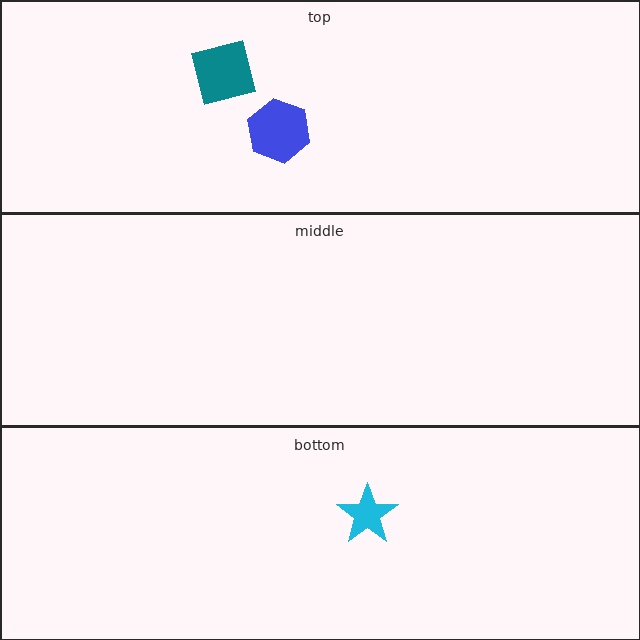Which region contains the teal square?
The top region.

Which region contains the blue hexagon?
The top region.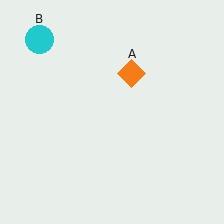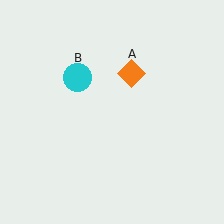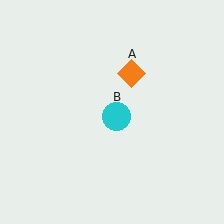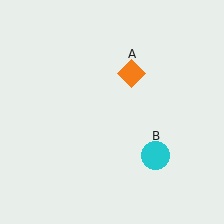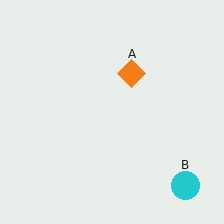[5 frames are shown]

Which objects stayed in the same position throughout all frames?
Orange diamond (object A) remained stationary.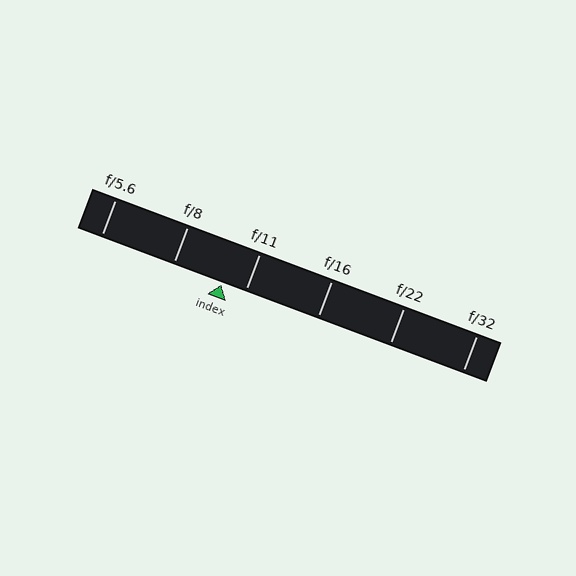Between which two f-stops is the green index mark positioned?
The index mark is between f/8 and f/11.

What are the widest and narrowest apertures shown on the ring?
The widest aperture shown is f/5.6 and the narrowest is f/32.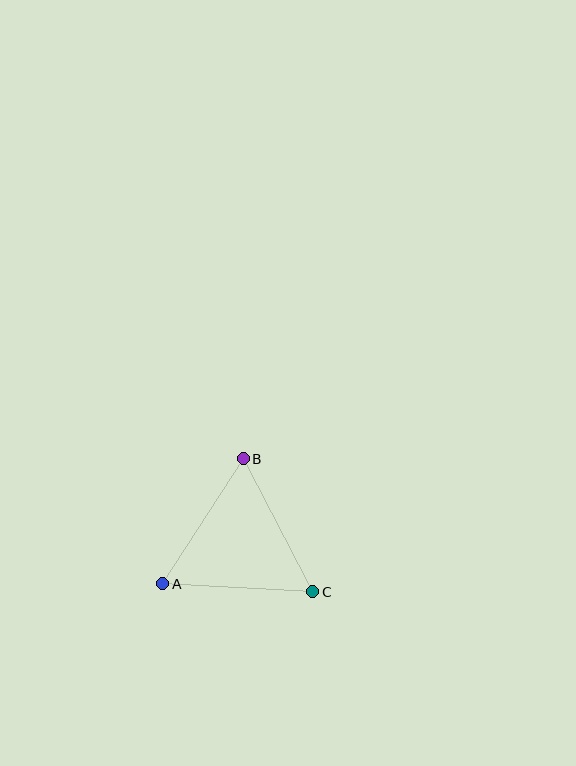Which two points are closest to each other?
Points A and B are closest to each other.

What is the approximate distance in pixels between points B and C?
The distance between B and C is approximately 150 pixels.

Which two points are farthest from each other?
Points A and C are farthest from each other.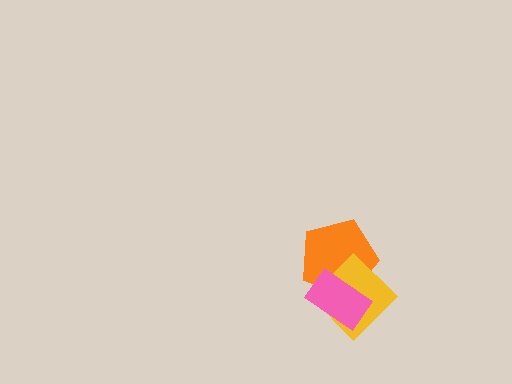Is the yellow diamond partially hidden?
Yes, it is partially covered by another shape.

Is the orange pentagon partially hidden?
Yes, it is partially covered by another shape.